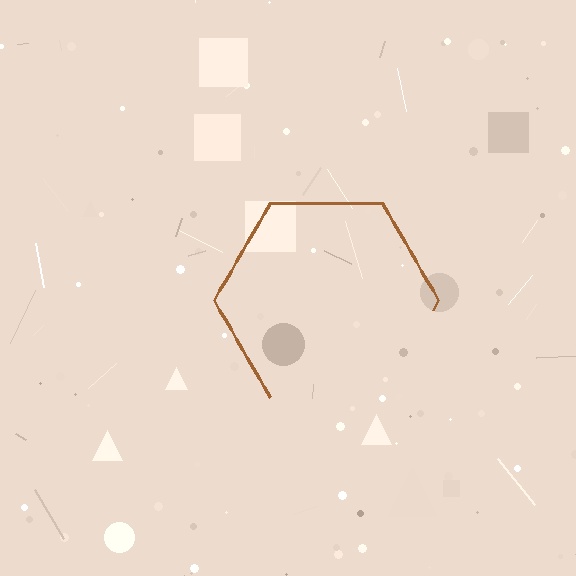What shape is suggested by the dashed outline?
The dashed outline suggests a hexagon.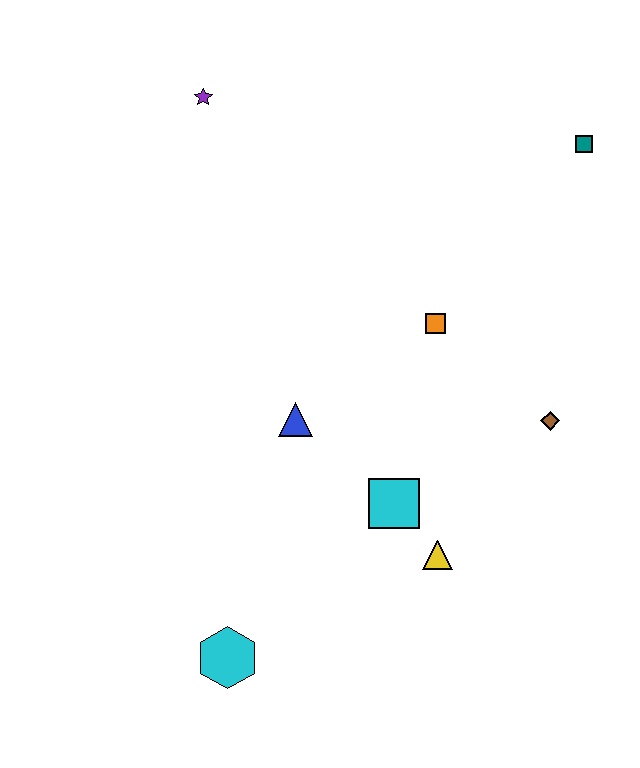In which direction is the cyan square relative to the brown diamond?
The cyan square is to the left of the brown diamond.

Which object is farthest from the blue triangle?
The teal square is farthest from the blue triangle.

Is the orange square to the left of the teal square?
Yes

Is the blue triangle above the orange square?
No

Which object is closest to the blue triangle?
The cyan square is closest to the blue triangle.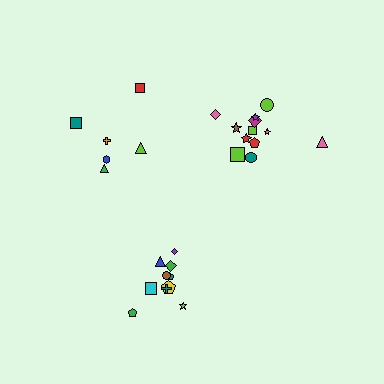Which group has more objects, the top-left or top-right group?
The top-right group.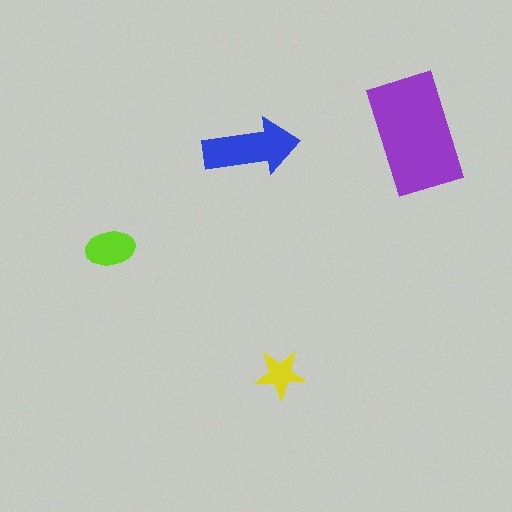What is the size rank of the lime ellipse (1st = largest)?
3rd.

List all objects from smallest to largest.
The yellow star, the lime ellipse, the blue arrow, the purple rectangle.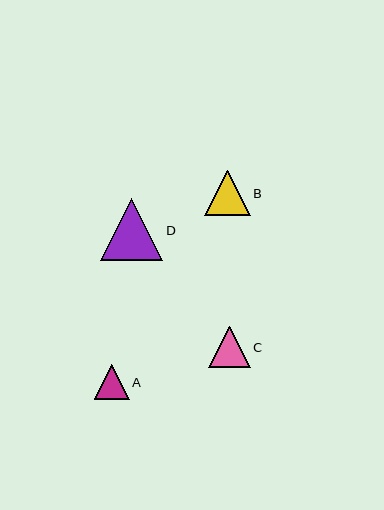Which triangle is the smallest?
Triangle A is the smallest with a size of approximately 35 pixels.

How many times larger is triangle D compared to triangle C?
Triangle D is approximately 1.5 times the size of triangle C.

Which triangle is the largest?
Triangle D is the largest with a size of approximately 62 pixels.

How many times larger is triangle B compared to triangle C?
Triangle B is approximately 1.1 times the size of triangle C.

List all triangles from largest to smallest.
From largest to smallest: D, B, C, A.